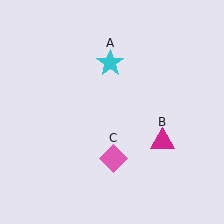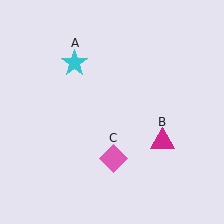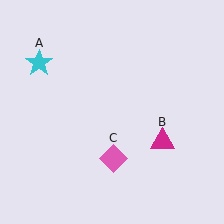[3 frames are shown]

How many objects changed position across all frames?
1 object changed position: cyan star (object A).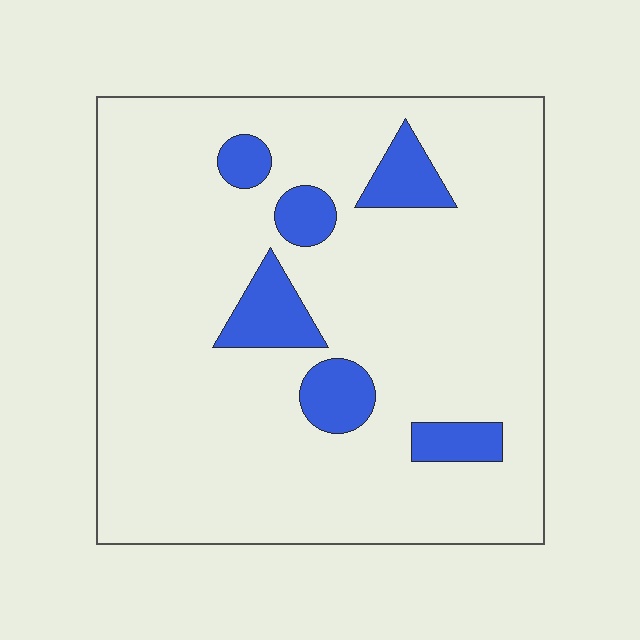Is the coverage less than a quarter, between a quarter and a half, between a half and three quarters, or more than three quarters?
Less than a quarter.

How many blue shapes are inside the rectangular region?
6.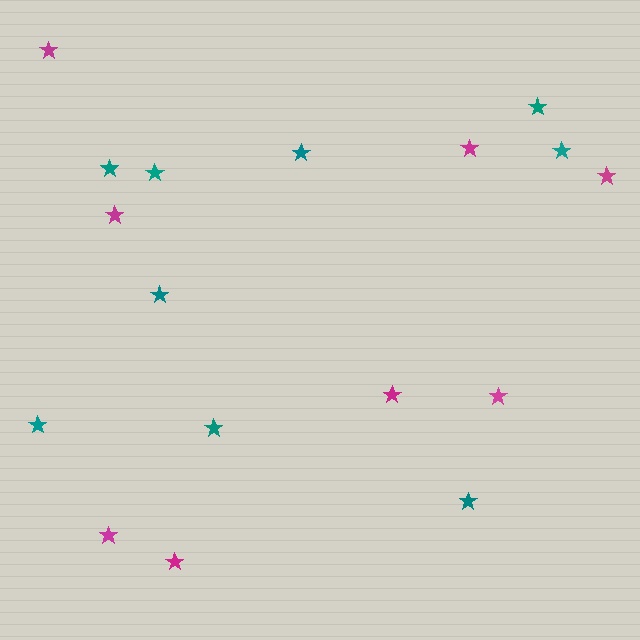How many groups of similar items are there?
There are 2 groups: one group of teal stars (9) and one group of magenta stars (8).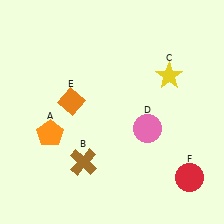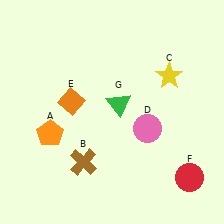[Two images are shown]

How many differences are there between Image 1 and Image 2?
There is 1 difference between the two images.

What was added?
A green triangle (G) was added in Image 2.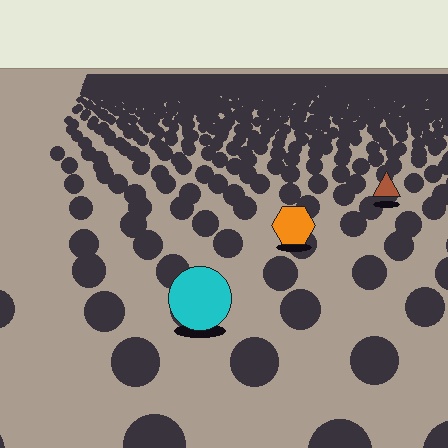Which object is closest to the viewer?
The cyan circle is closest. The texture marks near it are larger and more spread out.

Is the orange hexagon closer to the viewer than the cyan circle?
No. The cyan circle is closer — you can tell from the texture gradient: the ground texture is coarser near it.